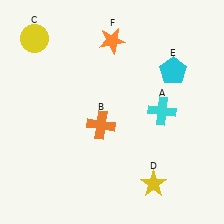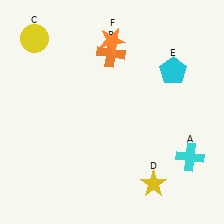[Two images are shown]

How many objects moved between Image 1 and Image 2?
2 objects moved between the two images.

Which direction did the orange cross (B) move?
The orange cross (B) moved up.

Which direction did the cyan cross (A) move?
The cyan cross (A) moved down.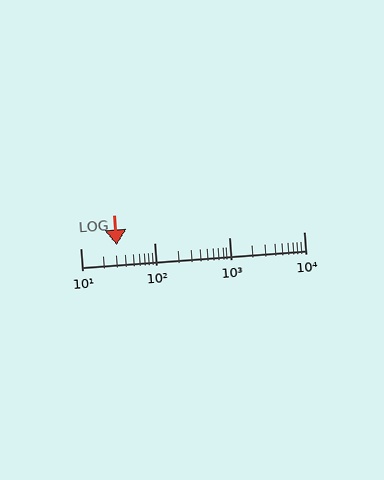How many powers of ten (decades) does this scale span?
The scale spans 3 decades, from 10 to 10000.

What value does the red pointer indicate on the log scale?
The pointer indicates approximately 31.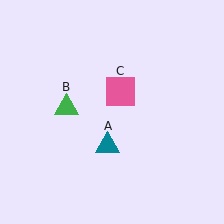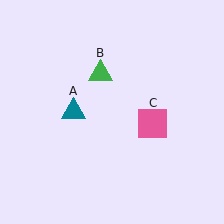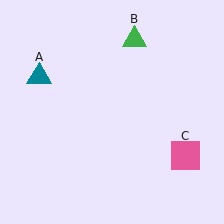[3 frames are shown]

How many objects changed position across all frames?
3 objects changed position: teal triangle (object A), green triangle (object B), pink square (object C).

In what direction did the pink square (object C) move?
The pink square (object C) moved down and to the right.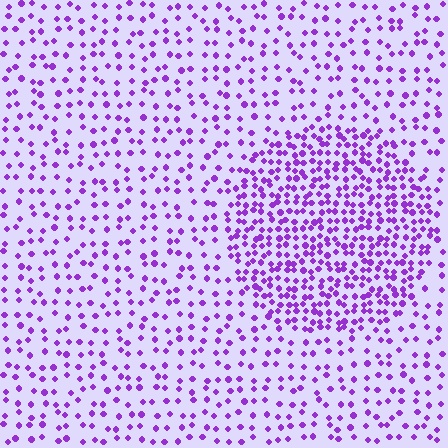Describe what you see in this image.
The image contains small purple elements arranged at two different densities. A circle-shaped region is visible where the elements are more densely packed than the surrounding area.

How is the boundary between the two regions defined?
The boundary is defined by a change in element density (approximately 2.2x ratio). All elements are the same color, size, and shape.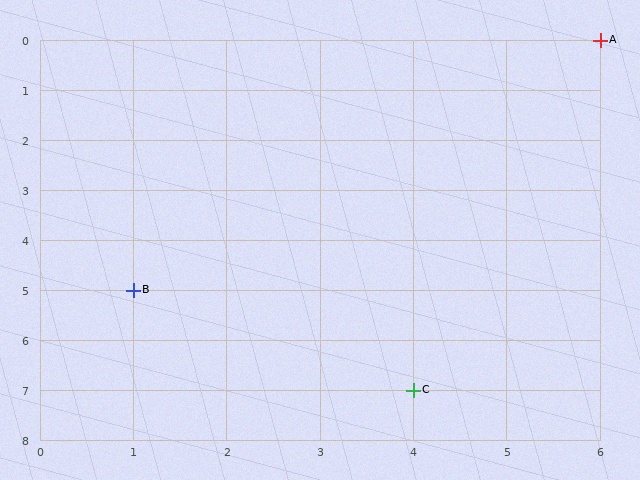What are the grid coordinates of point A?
Point A is at grid coordinates (6, 0).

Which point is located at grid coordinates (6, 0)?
Point A is at (6, 0).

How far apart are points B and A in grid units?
Points B and A are 5 columns and 5 rows apart (about 7.1 grid units diagonally).